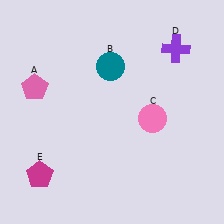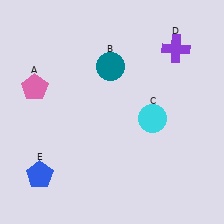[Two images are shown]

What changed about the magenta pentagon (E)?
In Image 1, E is magenta. In Image 2, it changed to blue.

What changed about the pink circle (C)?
In Image 1, C is pink. In Image 2, it changed to cyan.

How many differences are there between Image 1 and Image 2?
There are 2 differences between the two images.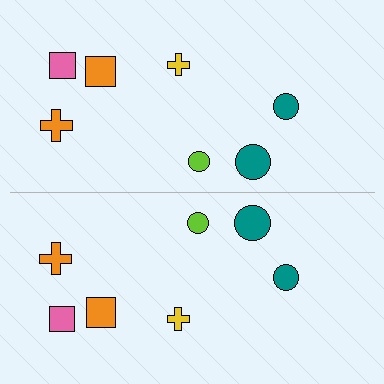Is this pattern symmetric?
Yes, this pattern has bilateral (reflection) symmetry.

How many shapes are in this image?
There are 14 shapes in this image.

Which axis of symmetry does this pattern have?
The pattern has a horizontal axis of symmetry running through the center of the image.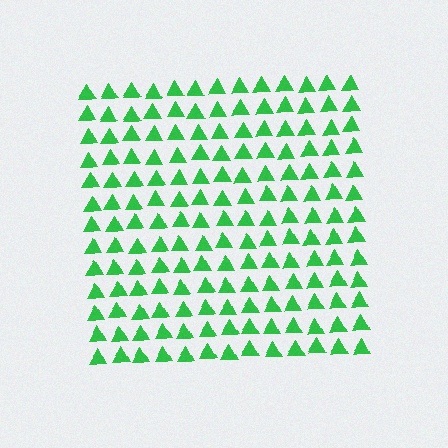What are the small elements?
The small elements are triangles.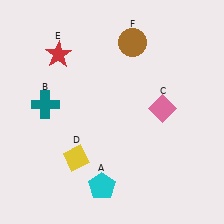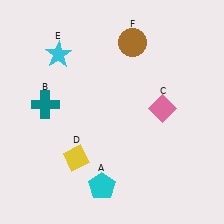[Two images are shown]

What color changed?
The star (E) changed from red in Image 1 to cyan in Image 2.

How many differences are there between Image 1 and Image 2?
There is 1 difference between the two images.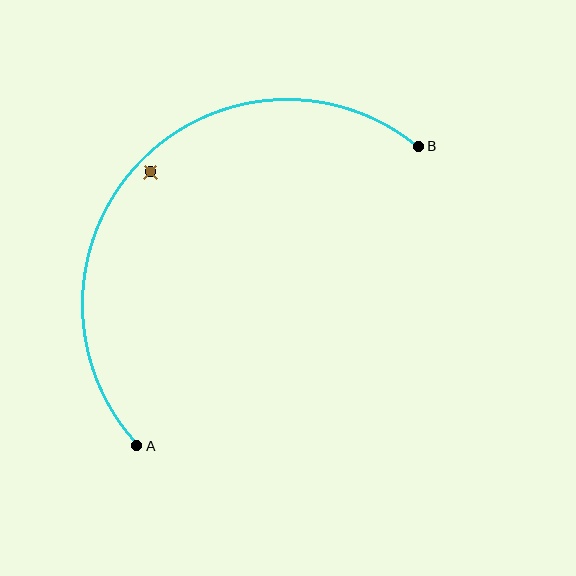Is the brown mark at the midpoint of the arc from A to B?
No — the brown mark does not lie on the arc at all. It sits slightly inside the curve.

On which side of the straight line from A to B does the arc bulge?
The arc bulges above and to the left of the straight line connecting A and B.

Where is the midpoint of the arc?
The arc midpoint is the point on the curve farthest from the straight line joining A and B. It sits above and to the left of that line.